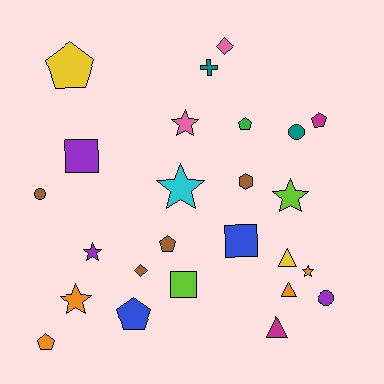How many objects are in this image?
There are 25 objects.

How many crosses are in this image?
There is 1 cross.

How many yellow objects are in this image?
There are 2 yellow objects.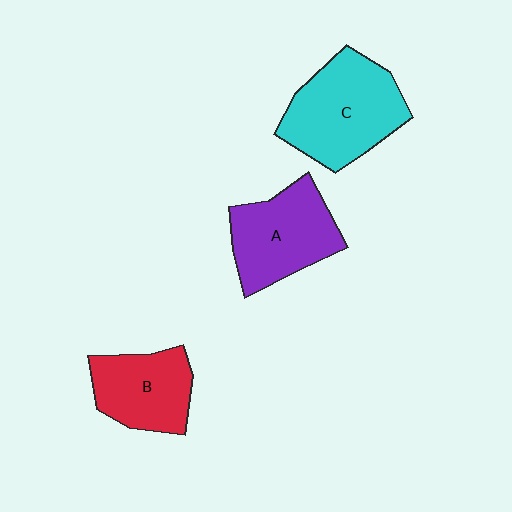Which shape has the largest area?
Shape C (cyan).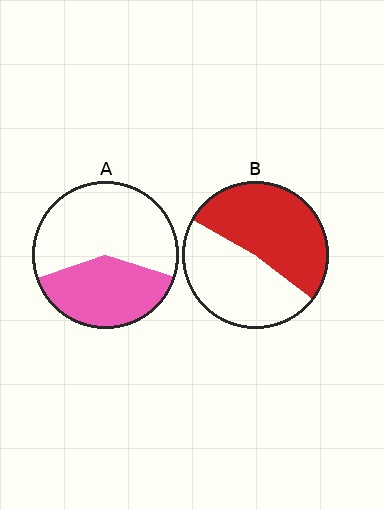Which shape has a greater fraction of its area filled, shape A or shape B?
Shape B.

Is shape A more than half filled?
No.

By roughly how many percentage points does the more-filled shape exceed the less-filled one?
By roughly 10 percentage points (B over A).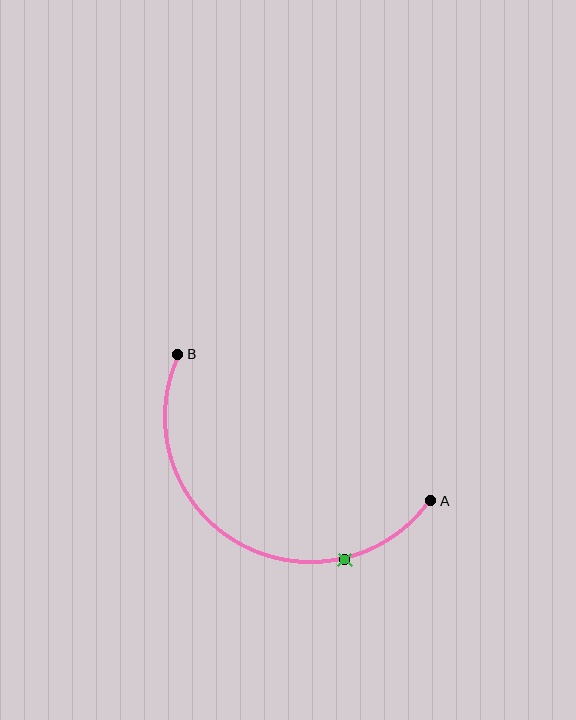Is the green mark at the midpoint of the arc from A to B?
No. The green mark lies on the arc but is closer to endpoint A. The arc midpoint would be at the point on the curve equidistant along the arc from both A and B.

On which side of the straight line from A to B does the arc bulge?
The arc bulges below the straight line connecting A and B.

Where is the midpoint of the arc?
The arc midpoint is the point on the curve farthest from the straight line joining A and B. It sits below that line.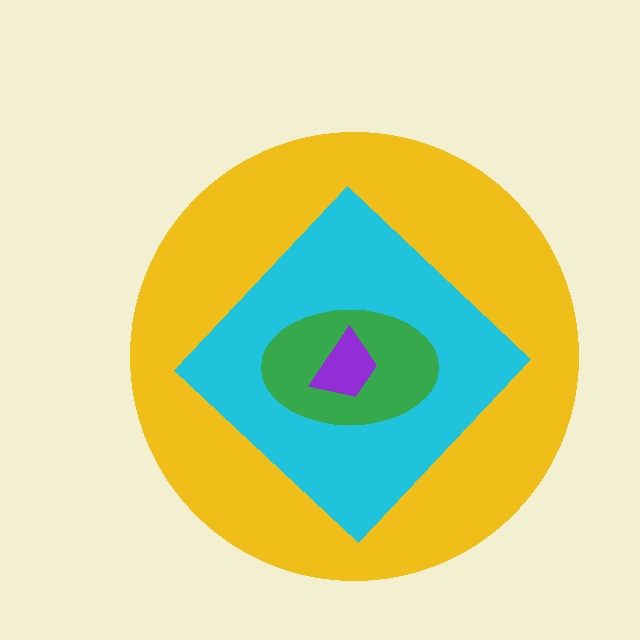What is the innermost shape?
The purple trapezoid.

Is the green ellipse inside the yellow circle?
Yes.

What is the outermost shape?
The yellow circle.